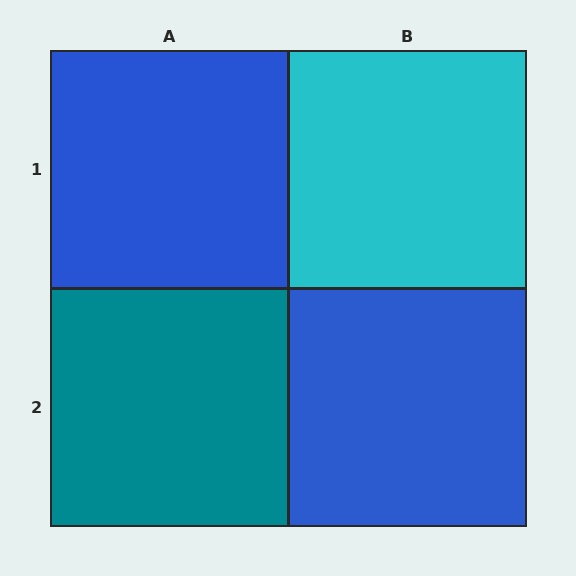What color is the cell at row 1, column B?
Cyan.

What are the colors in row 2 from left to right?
Teal, blue.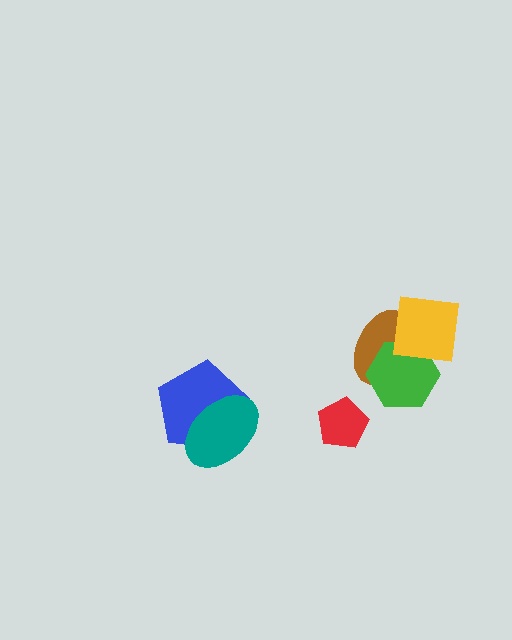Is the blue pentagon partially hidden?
Yes, it is partially covered by another shape.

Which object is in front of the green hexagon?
The yellow square is in front of the green hexagon.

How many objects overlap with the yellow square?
2 objects overlap with the yellow square.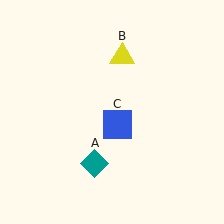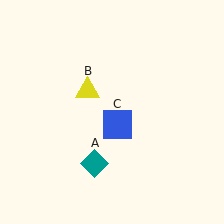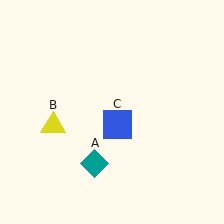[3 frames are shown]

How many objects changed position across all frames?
1 object changed position: yellow triangle (object B).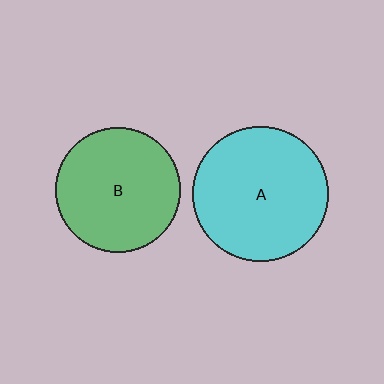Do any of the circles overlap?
No, none of the circles overlap.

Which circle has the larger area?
Circle A (cyan).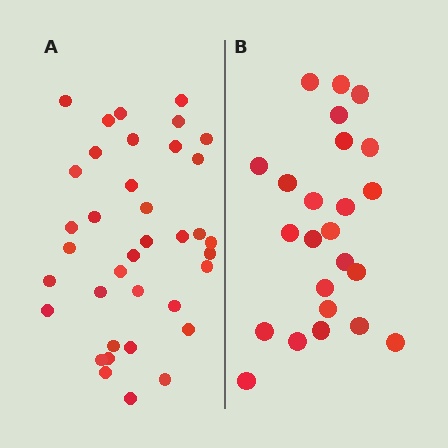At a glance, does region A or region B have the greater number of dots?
Region A (the left region) has more dots.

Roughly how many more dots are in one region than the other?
Region A has approximately 15 more dots than region B.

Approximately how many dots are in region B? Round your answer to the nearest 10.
About 20 dots. (The exact count is 24, which rounds to 20.)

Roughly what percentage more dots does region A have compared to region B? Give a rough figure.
About 55% more.